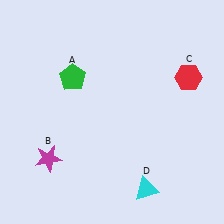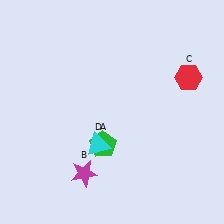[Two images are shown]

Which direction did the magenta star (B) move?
The magenta star (B) moved right.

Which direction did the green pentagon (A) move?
The green pentagon (A) moved down.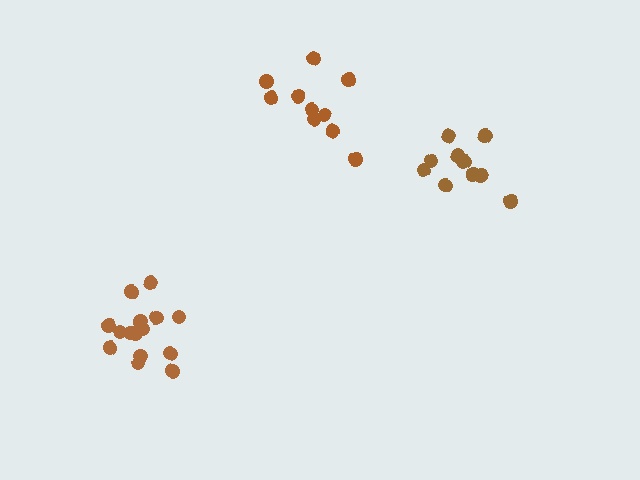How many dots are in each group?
Group 1: 15 dots, Group 2: 10 dots, Group 3: 11 dots (36 total).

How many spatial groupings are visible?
There are 3 spatial groupings.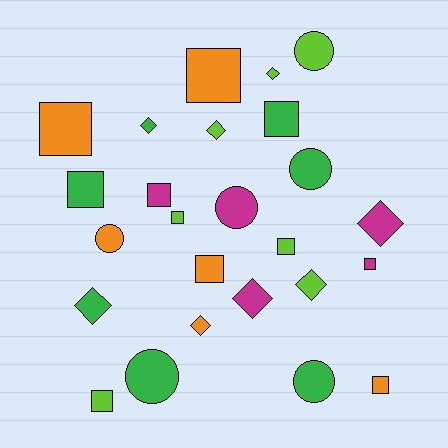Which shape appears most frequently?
Square, with 11 objects.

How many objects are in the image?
There are 25 objects.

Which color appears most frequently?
Green, with 7 objects.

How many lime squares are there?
There are 3 lime squares.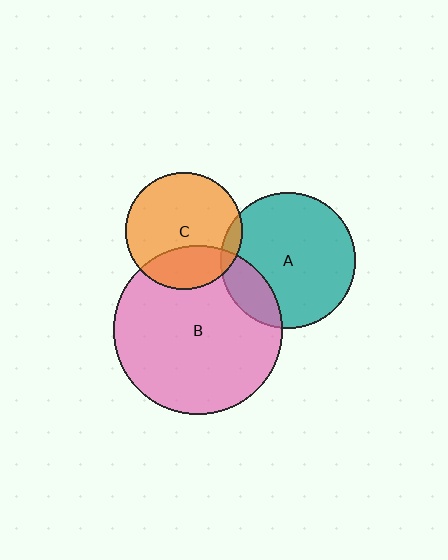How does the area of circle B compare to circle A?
Approximately 1.6 times.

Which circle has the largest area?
Circle B (pink).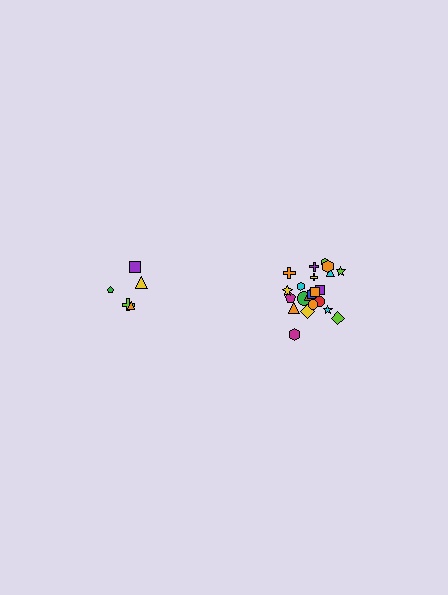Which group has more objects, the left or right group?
The right group.